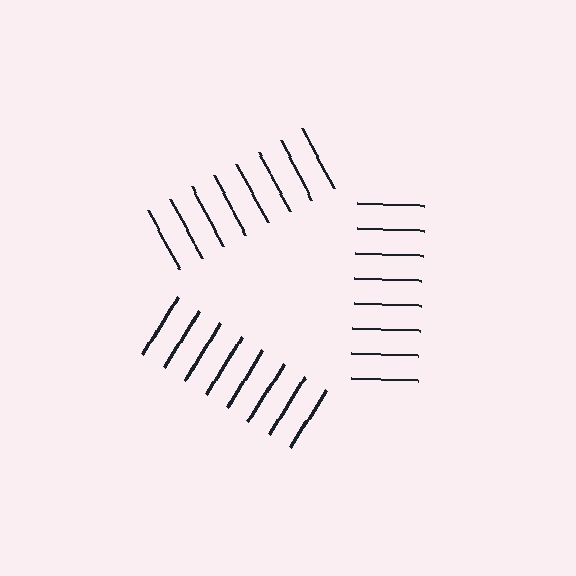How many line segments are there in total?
24 — 8 along each of the 3 edges.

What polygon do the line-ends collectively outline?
An illusory triangle — the line segments terminate on its edges but no continuous stroke is drawn.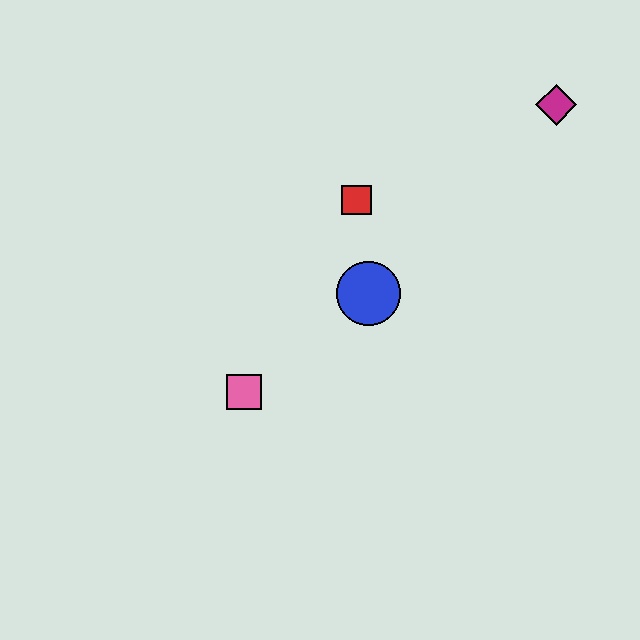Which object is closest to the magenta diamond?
The red square is closest to the magenta diamond.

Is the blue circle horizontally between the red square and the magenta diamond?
Yes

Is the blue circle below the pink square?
No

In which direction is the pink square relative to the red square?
The pink square is below the red square.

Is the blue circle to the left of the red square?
No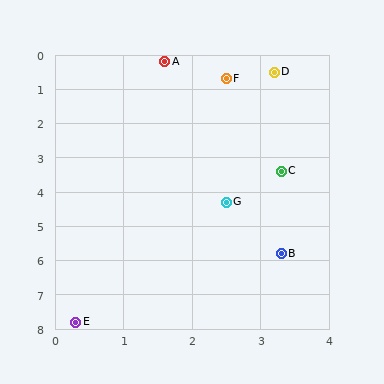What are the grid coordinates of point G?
Point G is at approximately (2.5, 4.3).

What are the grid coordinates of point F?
Point F is at approximately (2.5, 0.7).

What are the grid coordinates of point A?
Point A is at approximately (1.6, 0.2).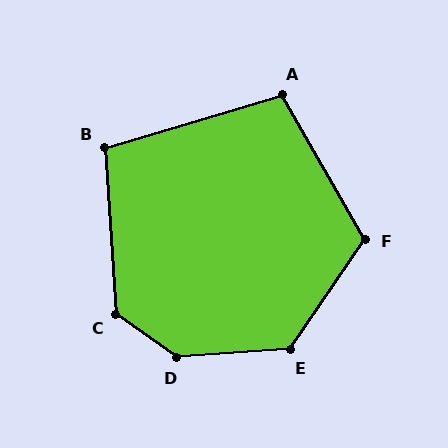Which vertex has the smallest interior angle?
B, at approximately 103 degrees.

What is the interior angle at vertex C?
Approximately 128 degrees (obtuse).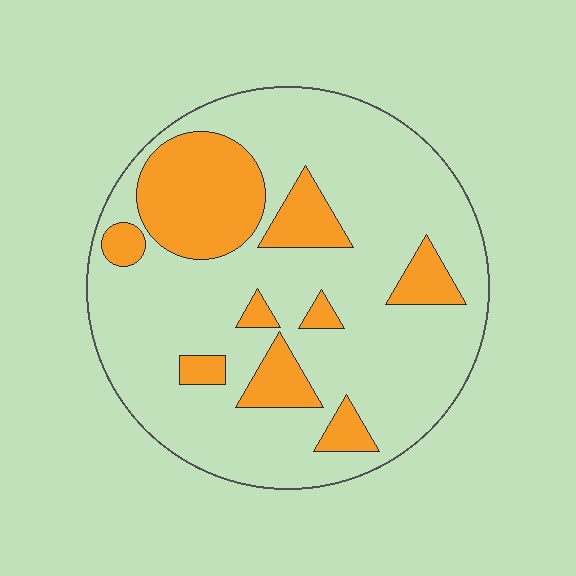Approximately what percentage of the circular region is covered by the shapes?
Approximately 25%.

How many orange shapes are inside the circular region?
9.